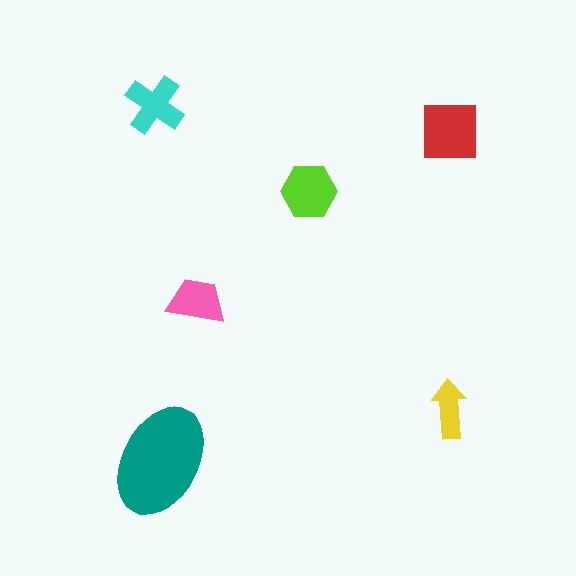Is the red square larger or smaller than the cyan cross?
Larger.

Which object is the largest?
The teal ellipse.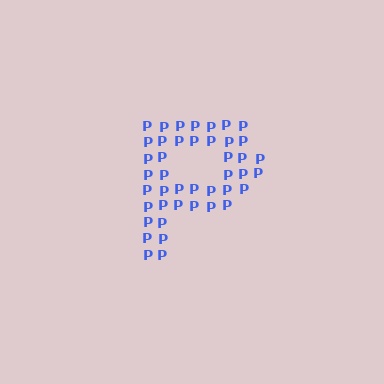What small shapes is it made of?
It is made of small letter P's.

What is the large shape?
The large shape is the letter P.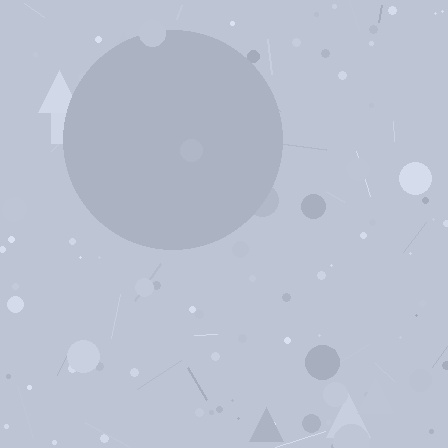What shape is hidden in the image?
A circle is hidden in the image.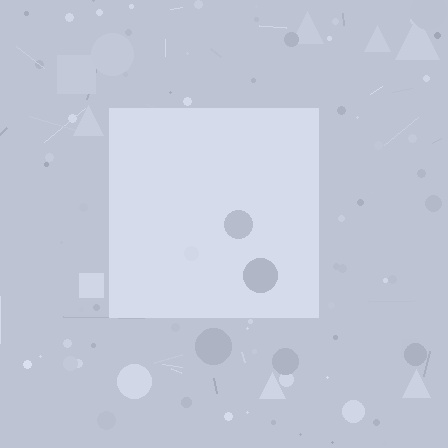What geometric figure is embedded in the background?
A square is embedded in the background.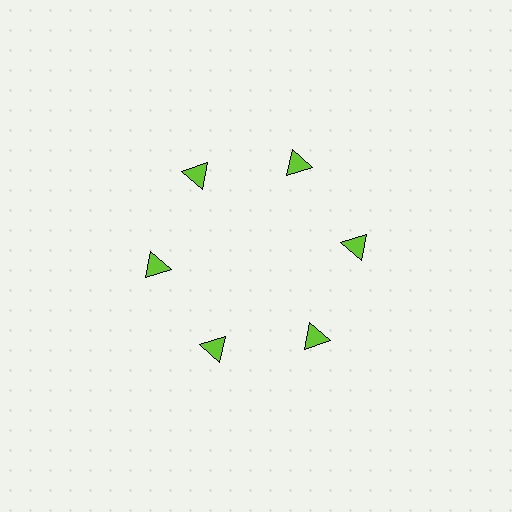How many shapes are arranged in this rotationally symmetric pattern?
There are 6 shapes, arranged in 6 groups of 1.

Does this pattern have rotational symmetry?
Yes, this pattern has 6-fold rotational symmetry. It looks the same after rotating 60 degrees around the center.